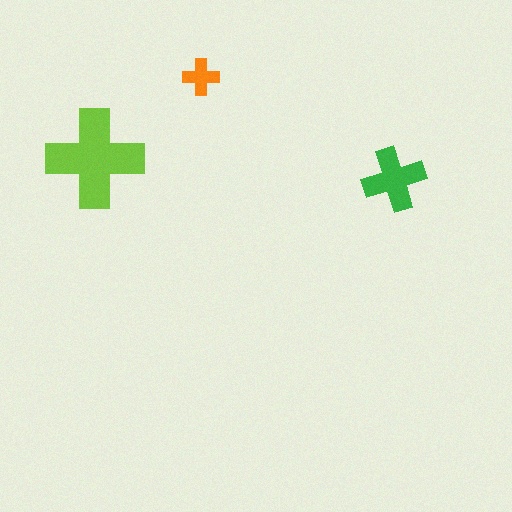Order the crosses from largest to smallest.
the lime one, the green one, the orange one.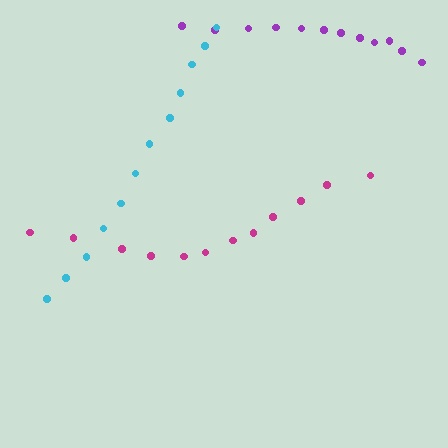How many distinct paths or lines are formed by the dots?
There are 3 distinct paths.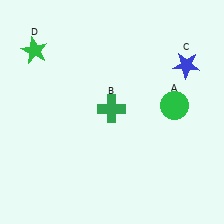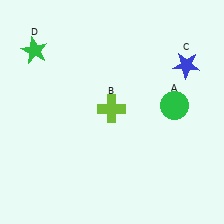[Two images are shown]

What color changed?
The cross (B) changed from green in Image 1 to lime in Image 2.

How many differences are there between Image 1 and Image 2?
There is 1 difference between the two images.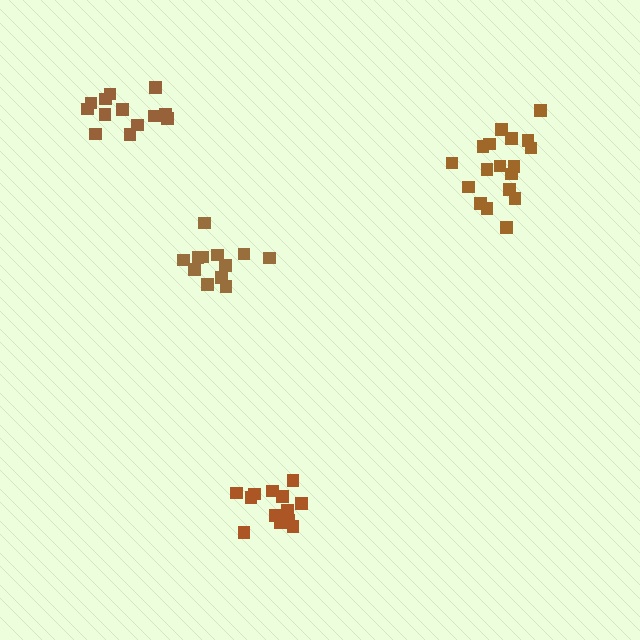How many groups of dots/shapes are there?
There are 4 groups.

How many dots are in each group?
Group 1: 14 dots, Group 2: 13 dots, Group 3: 18 dots, Group 4: 12 dots (57 total).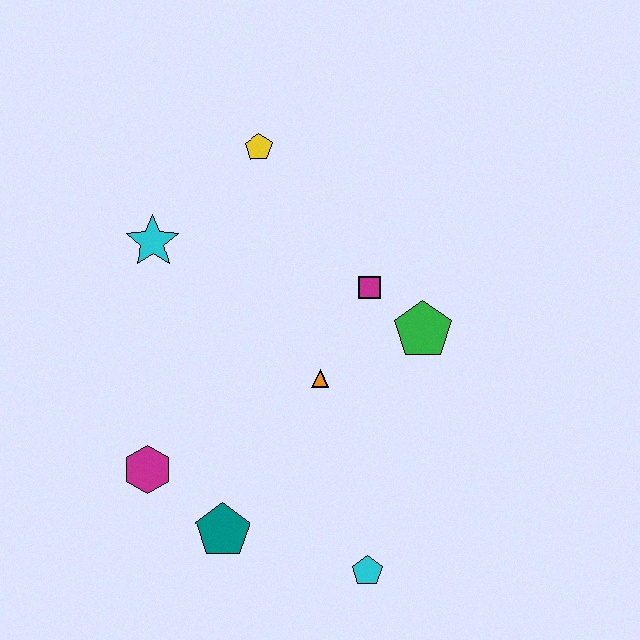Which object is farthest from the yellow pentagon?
The cyan pentagon is farthest from the yellow pentagon.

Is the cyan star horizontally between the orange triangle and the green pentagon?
No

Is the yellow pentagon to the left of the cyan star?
No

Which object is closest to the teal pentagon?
The magenta hexagon is closest to the teal pentagon.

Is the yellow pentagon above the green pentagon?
Yes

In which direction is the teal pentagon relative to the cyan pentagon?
The teal pentagon is to the left of the cyan pentagon.